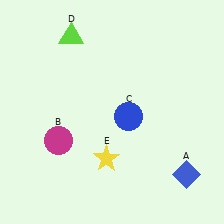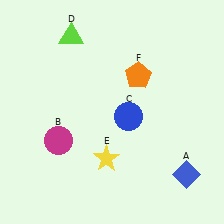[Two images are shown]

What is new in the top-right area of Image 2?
An orange pentagon (F) was added in the top-right area of Image 2.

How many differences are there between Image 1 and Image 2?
There is 1 difference between the two images.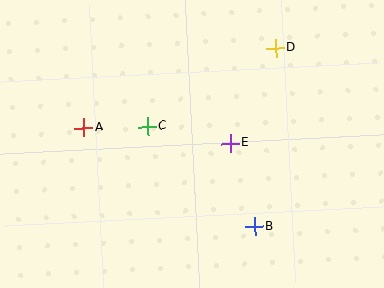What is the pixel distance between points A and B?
The distance between A and B is 197 pixels.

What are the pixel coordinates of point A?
Point A is at (84, 127).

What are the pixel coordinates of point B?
Point B is at (254, 227).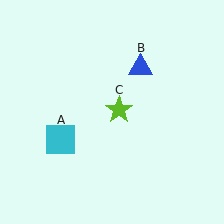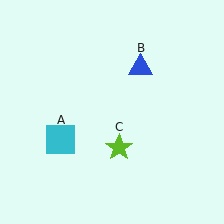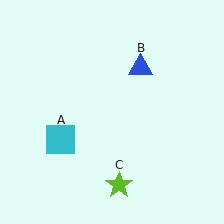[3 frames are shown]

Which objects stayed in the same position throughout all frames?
Cyan square (object A) and blue triangle (object B) remained stationary.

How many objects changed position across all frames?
1 object changed position: lime star (object C).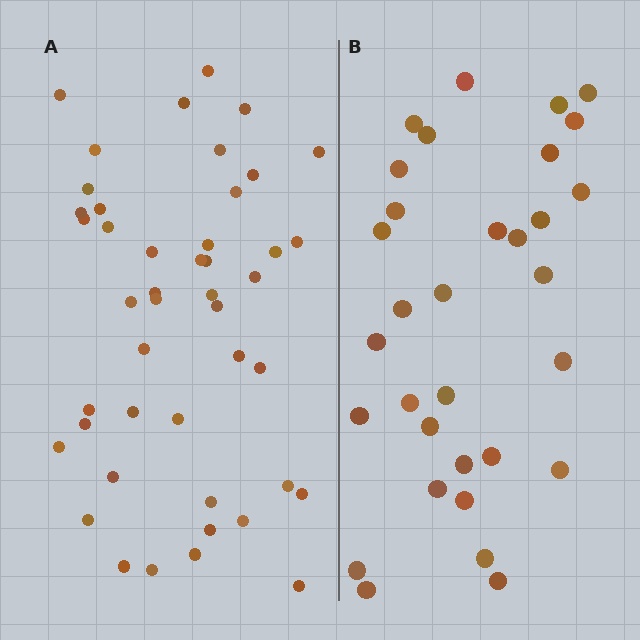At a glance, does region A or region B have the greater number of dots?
Region A (the left region) has more dots.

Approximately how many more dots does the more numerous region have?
Region A has approximately 15 more dots than region B.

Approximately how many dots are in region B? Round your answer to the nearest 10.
About 30 dots. (The exact count is 32, which rounds to 30.)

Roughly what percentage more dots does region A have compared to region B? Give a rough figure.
About 40% more.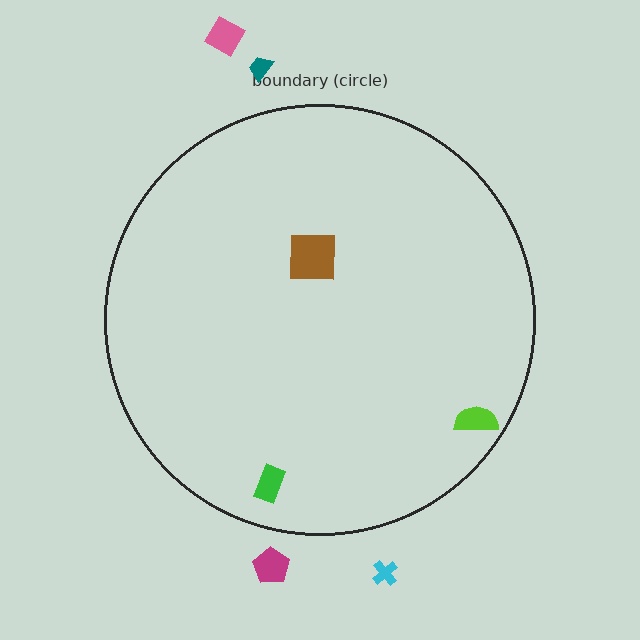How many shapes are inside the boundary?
3 inside, 4 outside.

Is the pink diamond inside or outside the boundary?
Outside.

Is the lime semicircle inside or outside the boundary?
Inside.